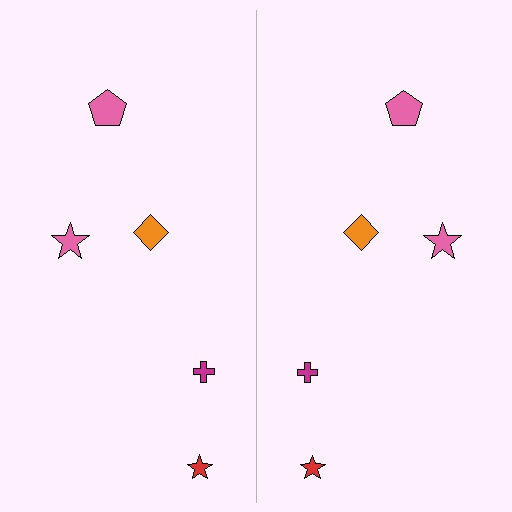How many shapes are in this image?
There are 10 shapes in this image.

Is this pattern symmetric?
Yes, this pattern has bilateral (reflection) symmetry.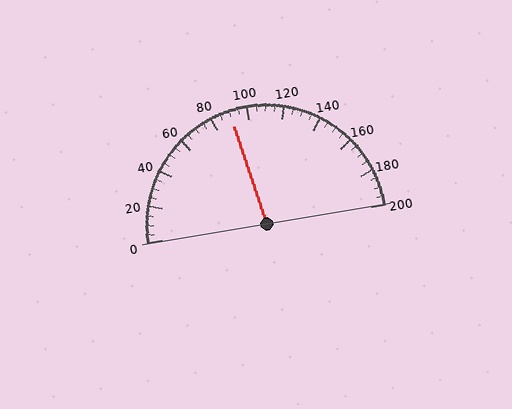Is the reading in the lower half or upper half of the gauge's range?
The reading is in the lower half of the range (0 to 200).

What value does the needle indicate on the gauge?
The needle indicates approximately 90.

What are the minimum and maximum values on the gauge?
The gauge ranges from 0 to 200.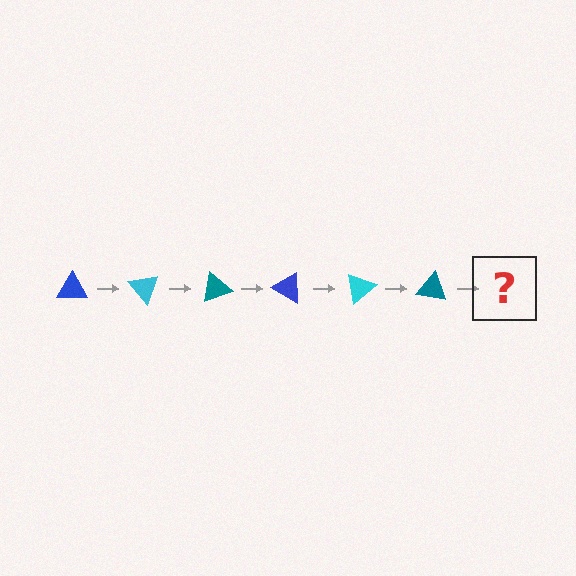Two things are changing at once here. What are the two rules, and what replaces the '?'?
The two rules are that it rotates 50 degrees each step and the color cycles through blue, cyan, and teal. The '?' should be a blue triangle, rotated 300 degrees from the start.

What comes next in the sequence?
The next element should be a blue triangle, rotated 300 degrees from the start.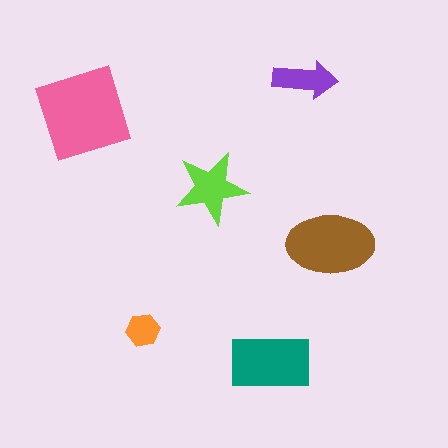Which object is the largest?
The pink diamond.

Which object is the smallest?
The orange hexagon.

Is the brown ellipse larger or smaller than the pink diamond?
Smaller.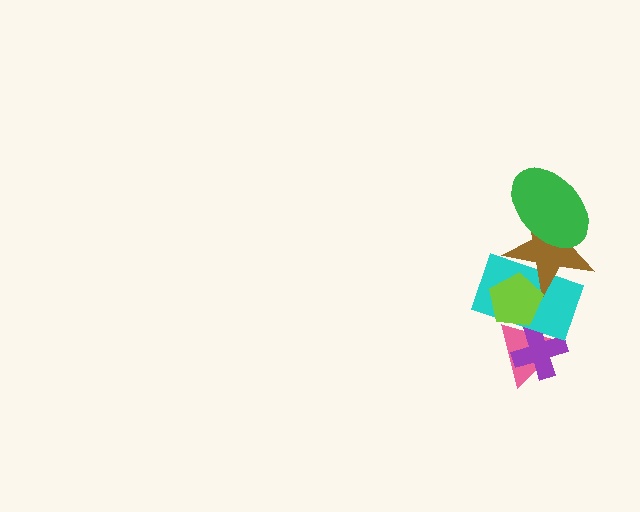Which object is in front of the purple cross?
The cyan rectangle is in front of the purple cross.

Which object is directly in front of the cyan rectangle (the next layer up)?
The brown star is directly in front of the cyan rectangle.